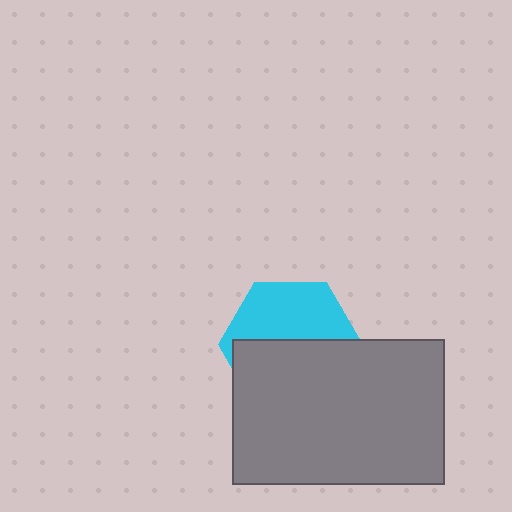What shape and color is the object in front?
The object in front is a gray rectangle.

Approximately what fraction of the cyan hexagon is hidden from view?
Roughly 54% of the cyan hexagon is hidden behind the gray rectangle.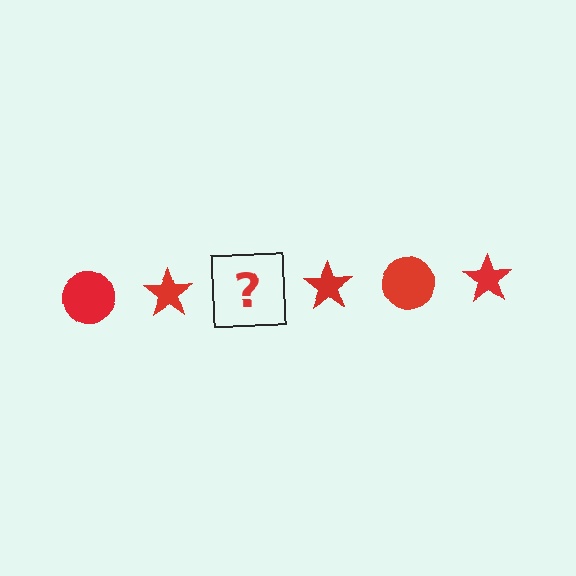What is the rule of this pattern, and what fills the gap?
The rule is that the pattern cycles through circle, star shapes in red. The gap should be filled with a red circle.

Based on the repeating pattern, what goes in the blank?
The blank should be a red circle.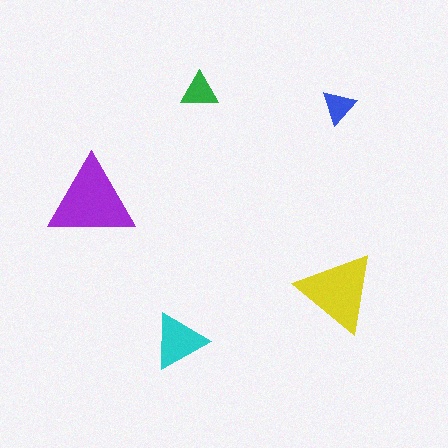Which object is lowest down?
The cyan triangle is bottommost.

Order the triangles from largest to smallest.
the purple one, the yellow one, the cyan one, the green one, the blue one.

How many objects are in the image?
There are 5 objects in the image.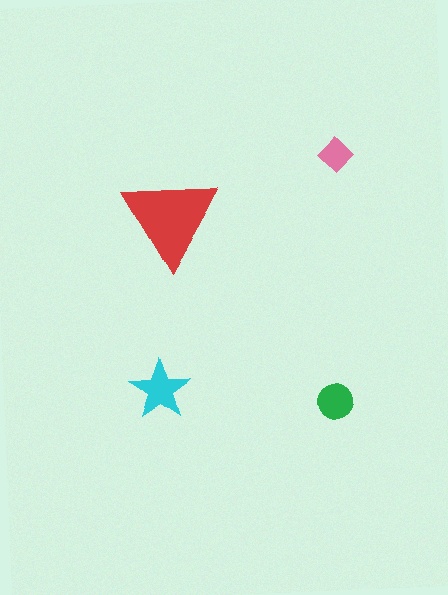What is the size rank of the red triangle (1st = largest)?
1st.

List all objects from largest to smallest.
The red triangle, the cyan star, the green circle, the pink diamond.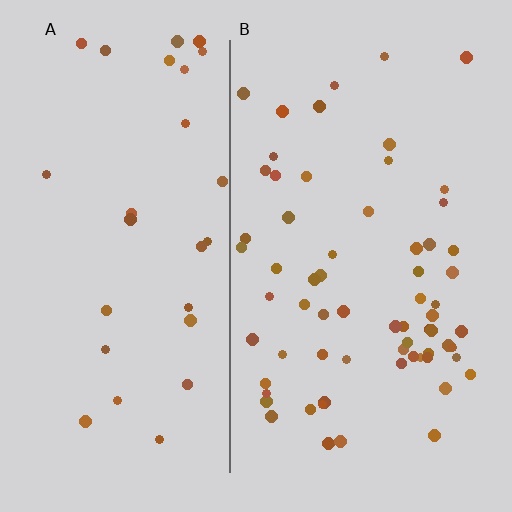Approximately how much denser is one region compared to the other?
Approximately 2.3× — region B over region A.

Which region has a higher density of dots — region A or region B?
B (the right).